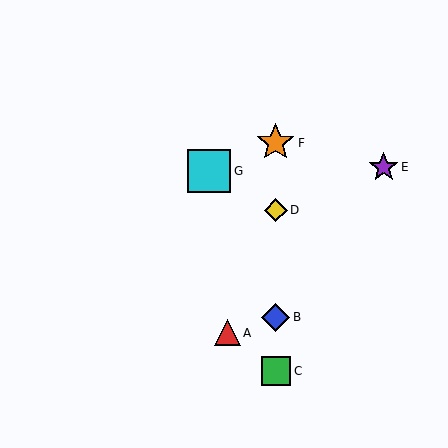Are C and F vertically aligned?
Yes, both are at x≈276.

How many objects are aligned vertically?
4 objects (B, C, D, F) are aligned vertically.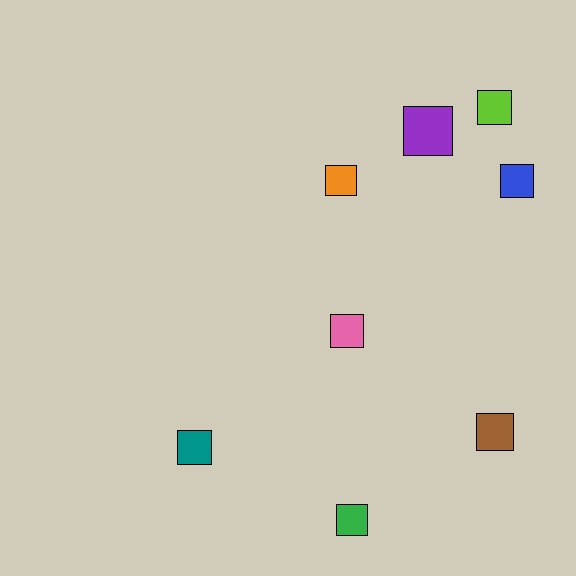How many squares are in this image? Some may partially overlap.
There are 8 squares.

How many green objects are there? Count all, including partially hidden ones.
There is 1 green object.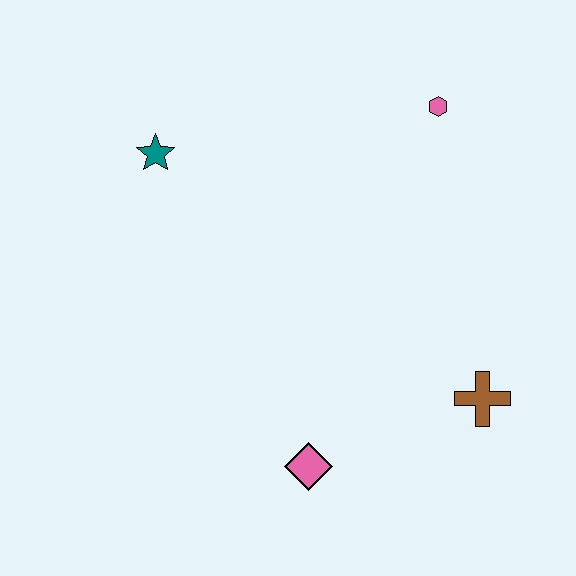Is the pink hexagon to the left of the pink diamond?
No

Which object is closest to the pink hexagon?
The teal star is closest to the pink hexagon.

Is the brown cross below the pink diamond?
No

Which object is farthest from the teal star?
The brown cross is farthest from the teal star.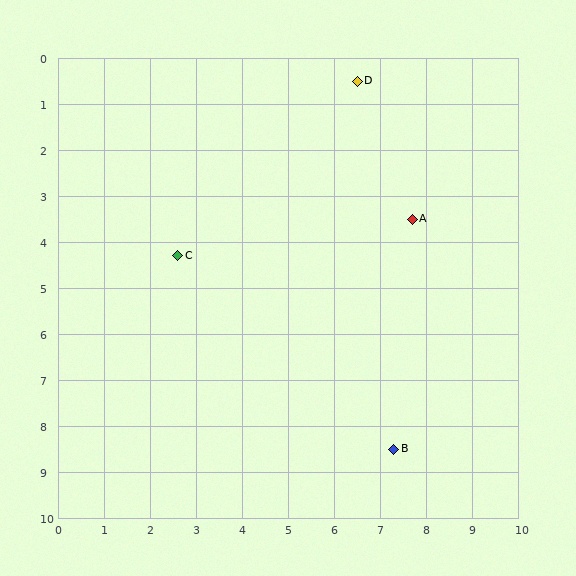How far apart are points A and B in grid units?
Points A and B are about 5.0 grid units apart.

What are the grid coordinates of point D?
Point D is at approximately (6.5, 0.5).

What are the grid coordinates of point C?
Point C is at approximately (2.6, 4.3).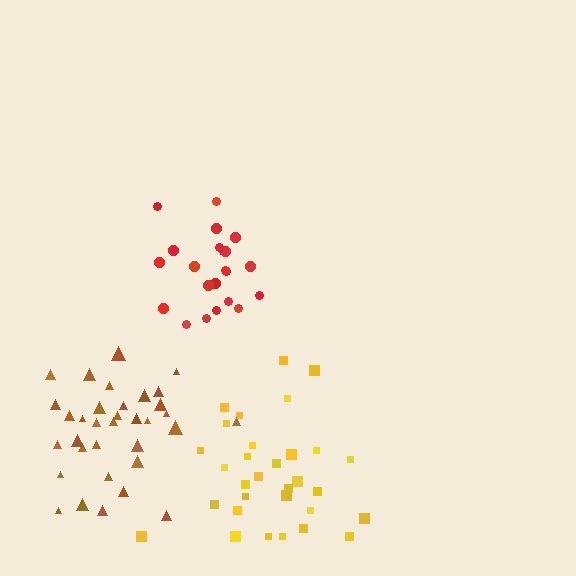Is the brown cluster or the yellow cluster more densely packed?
Brown.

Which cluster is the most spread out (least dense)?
Yellow.